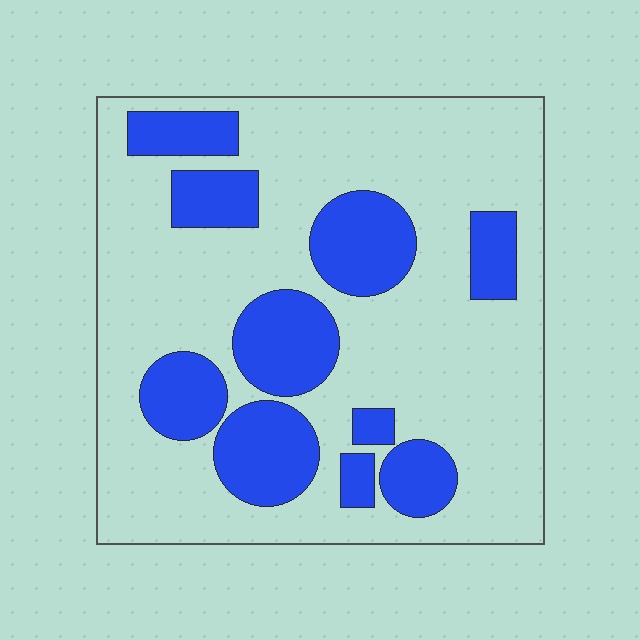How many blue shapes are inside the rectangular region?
10.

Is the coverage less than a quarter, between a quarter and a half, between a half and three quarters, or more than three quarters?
Between a quarter and a half.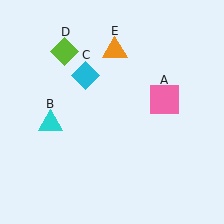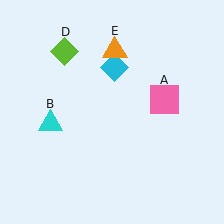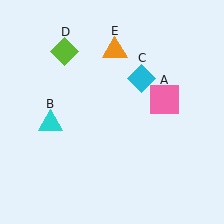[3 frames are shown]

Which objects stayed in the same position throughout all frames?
Pink square (object A) and cyan triangle (object B) and lime diamond (object D) and orange triangle (object E) remained stationary.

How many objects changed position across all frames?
1 object changed position: cyan diamond (object C).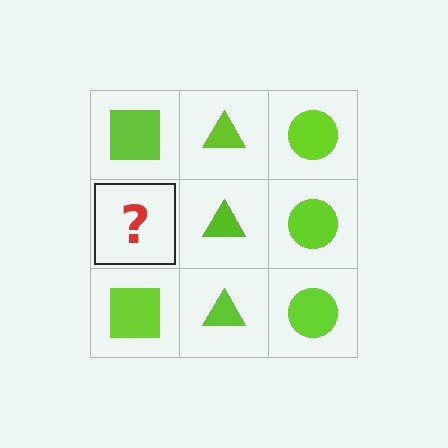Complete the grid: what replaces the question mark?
The question mark should be replaced with a lime square.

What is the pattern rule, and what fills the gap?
The rule is that each column has a consistent shape. The gap should be filled with a lime square.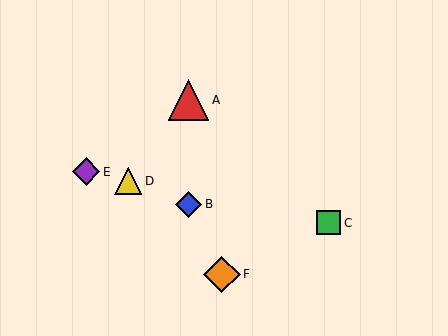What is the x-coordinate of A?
Object A is at x≈189.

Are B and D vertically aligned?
No, B is at x≈189 and D is at x≈128.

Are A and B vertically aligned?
Yes, both are at x≈189.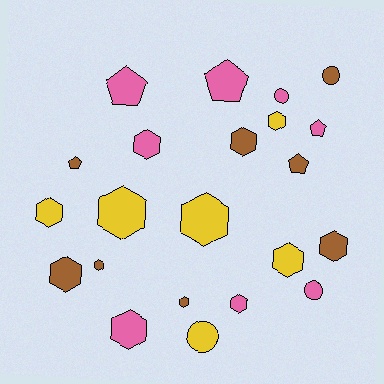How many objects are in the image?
There are 22 objects.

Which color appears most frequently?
Pink, with 8 objects.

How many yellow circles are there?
There is 1 yellow circle.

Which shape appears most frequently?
Hexagon, with 13 objects.